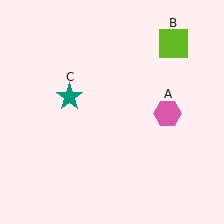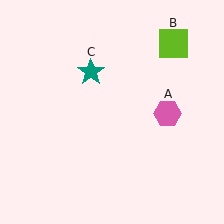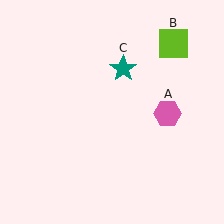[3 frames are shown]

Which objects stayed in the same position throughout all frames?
Pink hexagon (object A) and lime square (object B) remained stationary.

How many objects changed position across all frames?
1 object changed position: teal star (object C).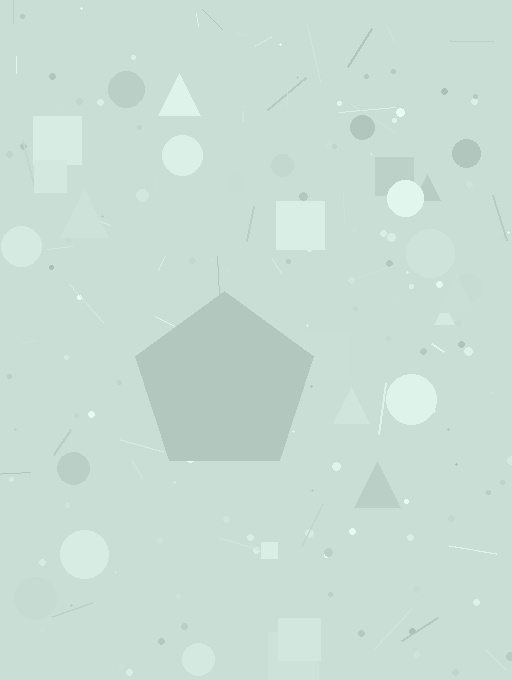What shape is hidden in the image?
A pentagon is hidden in the image.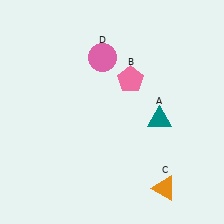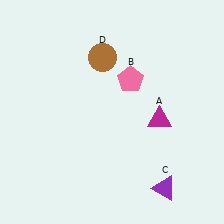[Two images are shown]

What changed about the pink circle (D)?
In Image 1, D is pink. In Image 2, it changed to brown.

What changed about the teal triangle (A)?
In Image 1, A is teal. In Image 2, it changed to magenta.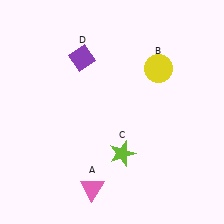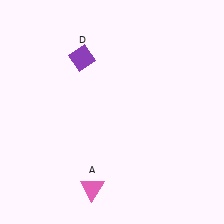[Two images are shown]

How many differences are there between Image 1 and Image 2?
There are 2 differences between the two images.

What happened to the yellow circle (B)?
The yellow circle (B) was removed in Image 2. It was in the top-right area of Image 1.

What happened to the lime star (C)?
The lime star (C) was removed in Image 2. It was in the bottom-right area of Image 1.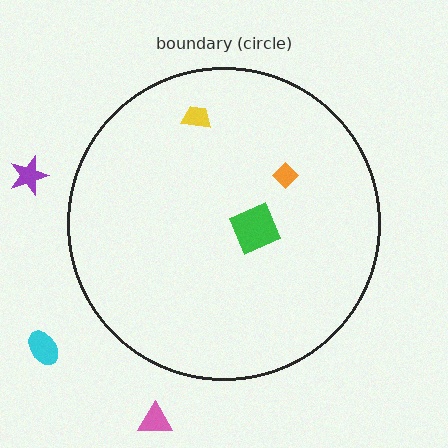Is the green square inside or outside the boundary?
Inside.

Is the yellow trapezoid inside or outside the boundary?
Inside.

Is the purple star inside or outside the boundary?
Outside.